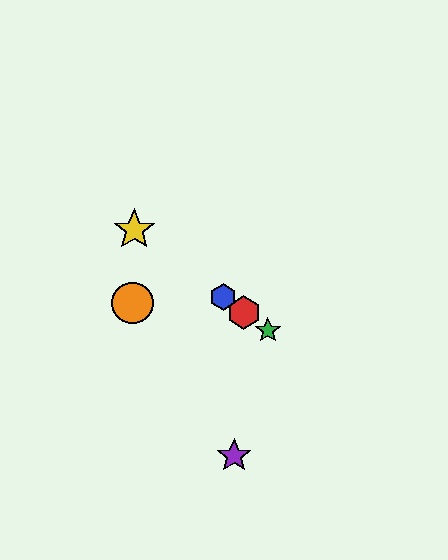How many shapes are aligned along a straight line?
4 shapes (the red hexagon, the blue hexagon, the green star, the yellow star) are aligned along a straight line.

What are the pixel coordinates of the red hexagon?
The red hexagon is at (244, 313).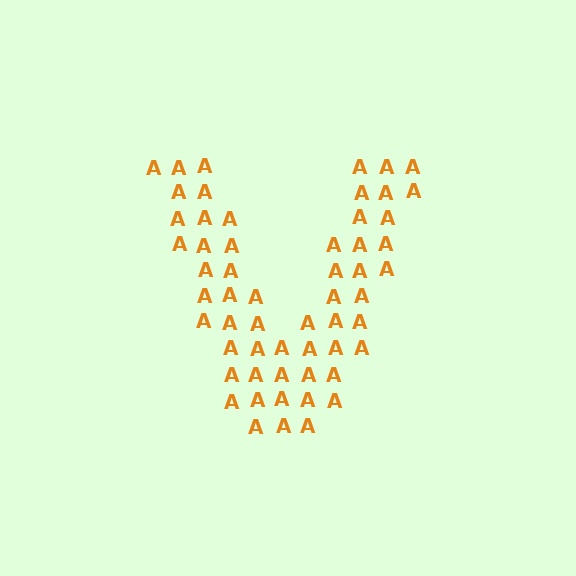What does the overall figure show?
The overall figure shows the letter V.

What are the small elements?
The small elements are letter A's.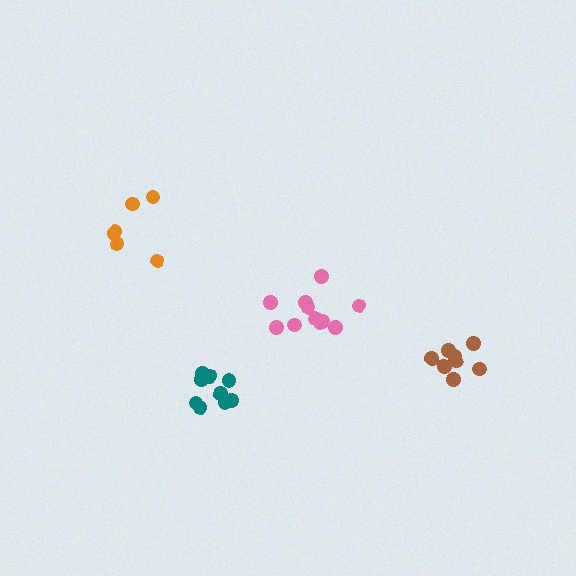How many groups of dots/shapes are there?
There are 4 groups.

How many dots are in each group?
Group 1: 6 dots, Group 2: 8 dots, Group 3: 11 dots, Group 4: 9 dots (34 total).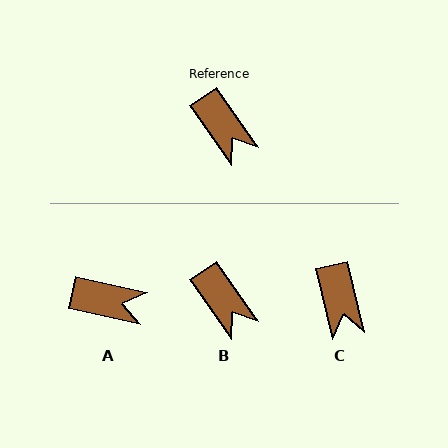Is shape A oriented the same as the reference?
No, it is off by about 43 degrees.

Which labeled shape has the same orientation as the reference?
B.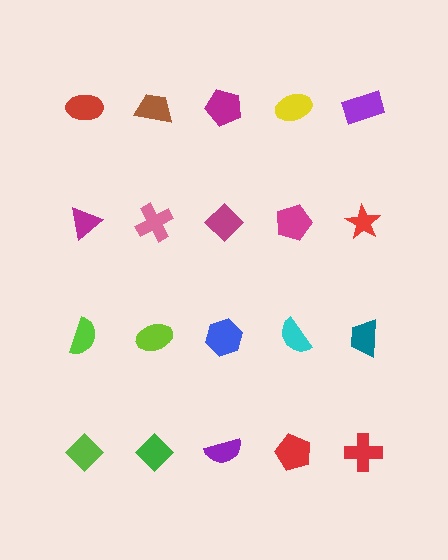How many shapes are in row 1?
5 shapes.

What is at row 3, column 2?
A lime ellipse.